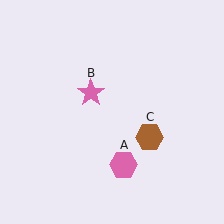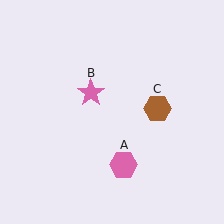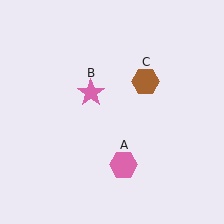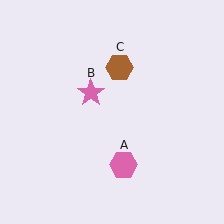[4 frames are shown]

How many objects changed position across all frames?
1 object changed position: brown hexagon (object C).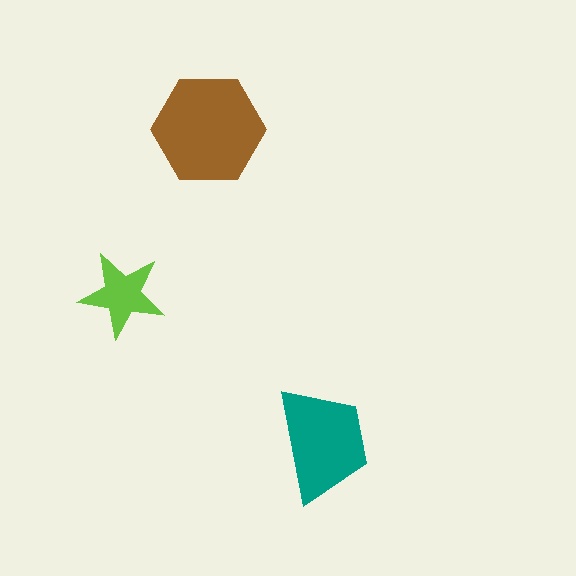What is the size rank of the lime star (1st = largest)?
3rd.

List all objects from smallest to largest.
The lime star, the teal trapezoid, the brown hexagon.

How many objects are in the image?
There are 3 objects in the image.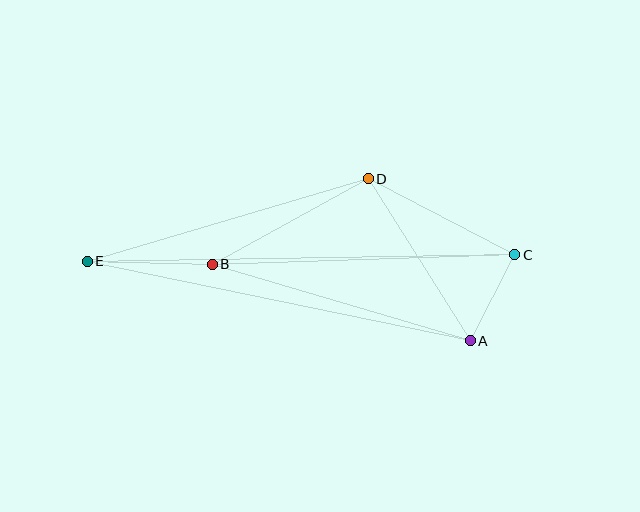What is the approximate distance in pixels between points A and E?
The distance between A and E is approximately 391 pixels.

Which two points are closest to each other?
Points A and C are closest to each other.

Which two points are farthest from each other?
Points C and E are farthest from each other.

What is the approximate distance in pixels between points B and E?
The distance between B and E is approximately 125 pixels.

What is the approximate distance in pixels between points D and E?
The distance between D and E is approximately 293 pixels.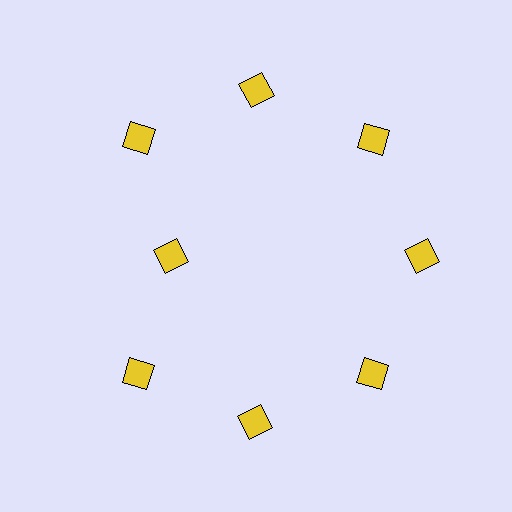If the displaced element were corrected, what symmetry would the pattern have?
It would have 8-fold rotational symmetry — the pattern would map onto itself every 45 degrees.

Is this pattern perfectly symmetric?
No. The 8 yellow diamonds are arranged in a ring, but one element near the 9 o'clock position is pulled inward toward the center, breaking the 8-fold rotational symmetry.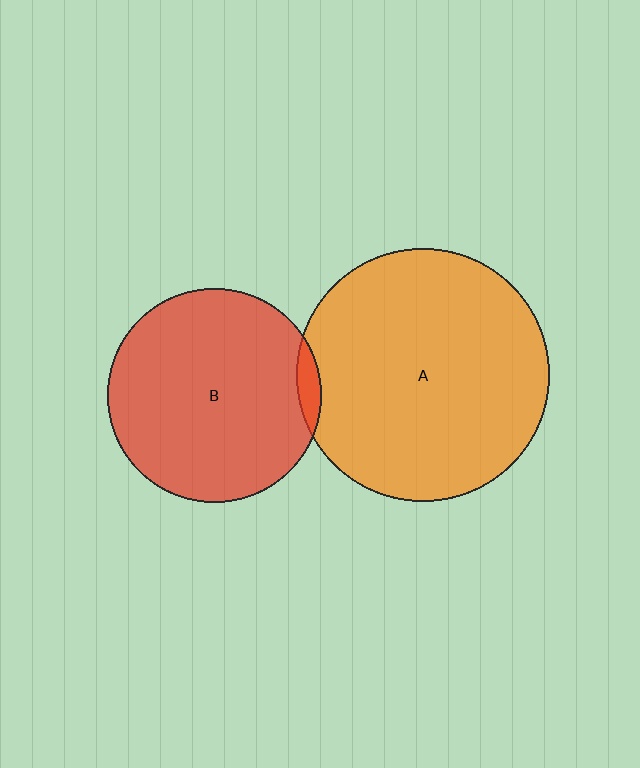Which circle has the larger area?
Circle A (orange).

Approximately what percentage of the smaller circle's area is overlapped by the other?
Approximately 5%.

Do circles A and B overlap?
Yes.